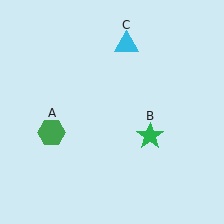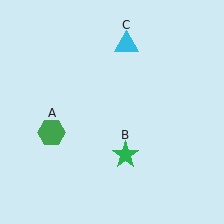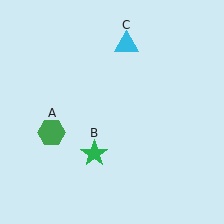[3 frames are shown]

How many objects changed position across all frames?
1 object changed position: green star (object B).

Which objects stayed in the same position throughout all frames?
Green hexagon (object A) and cyan triangle (object C) remained stationary.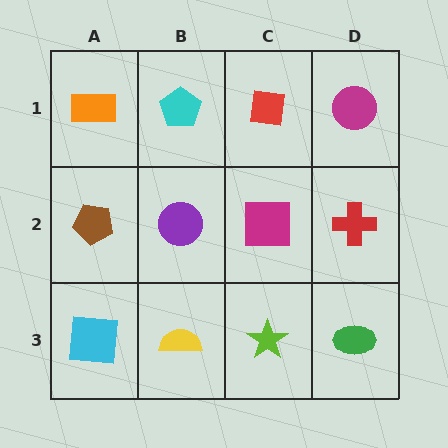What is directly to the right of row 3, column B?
A lime star.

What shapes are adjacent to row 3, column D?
A red cross (row 2, column D), a lime star (row 3, column C).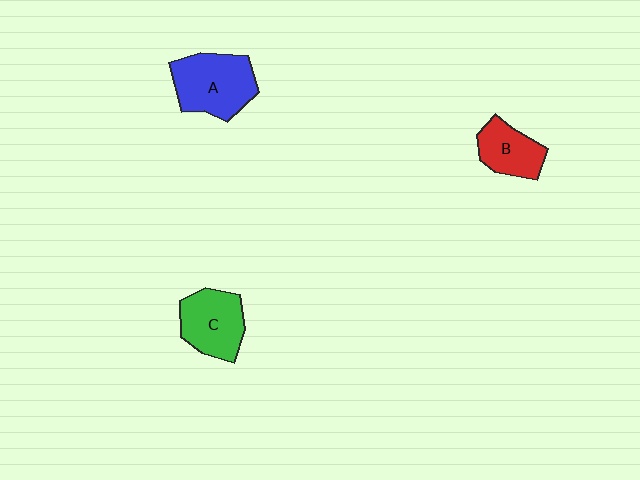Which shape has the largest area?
Shape A (blue).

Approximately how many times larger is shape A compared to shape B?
Approximately 1.6 times.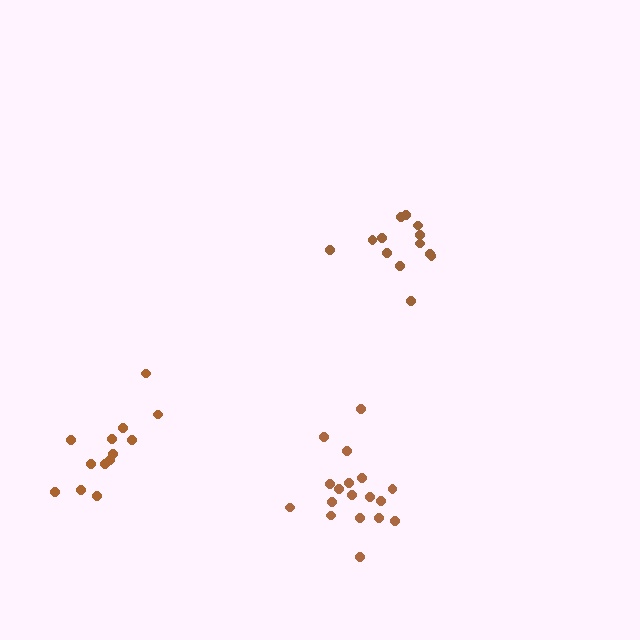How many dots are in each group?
Group 1: 13 dots, Group 2: 18 dots, Group 3: 13 dots (44 total).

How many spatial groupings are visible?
There are 3 spatial groupings.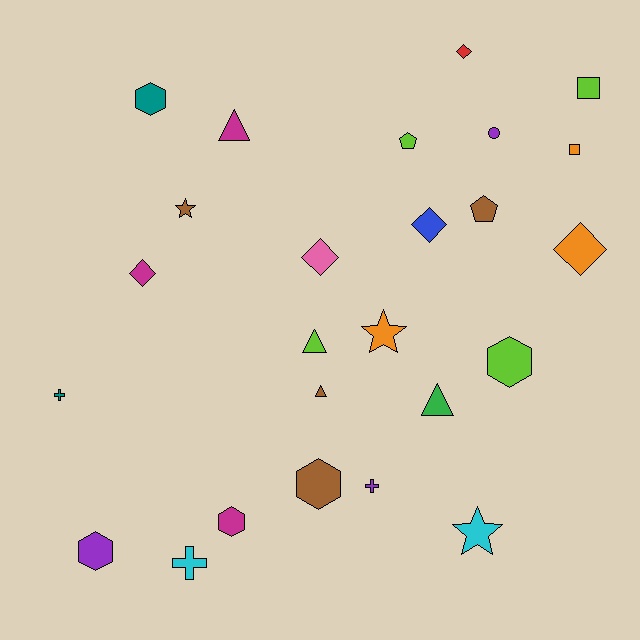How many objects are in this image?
There are 25 objects.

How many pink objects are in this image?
There is 1 pink object.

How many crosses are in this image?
There are 3 crosses.